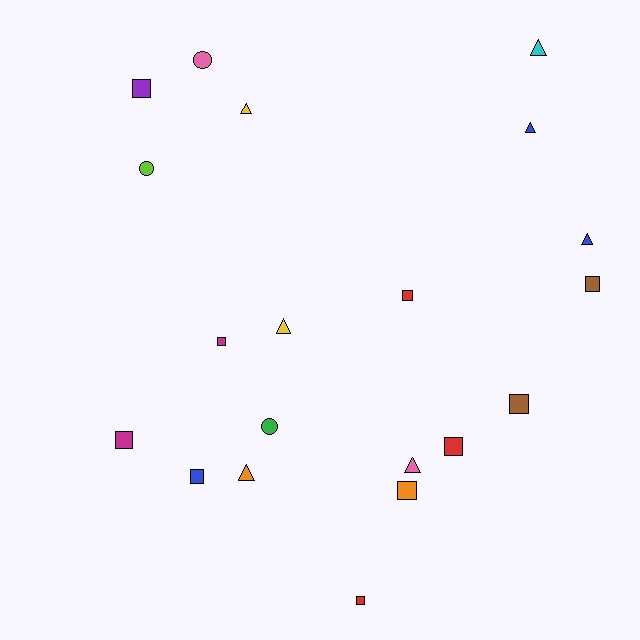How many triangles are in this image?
There are 7 triangles.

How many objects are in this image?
There are 20 objects.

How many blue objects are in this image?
There are 3 blue objects.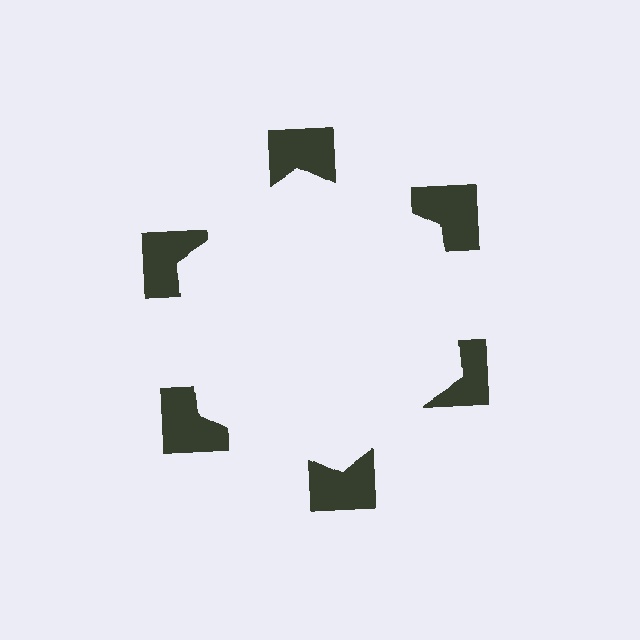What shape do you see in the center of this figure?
An illusory hexagon — its edges are inferred from the aligned wedge cuts in the notched squares, not physically drawn.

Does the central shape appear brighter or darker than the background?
It typically appears slightly brighter than the background, even though no actual brightness change is drawn.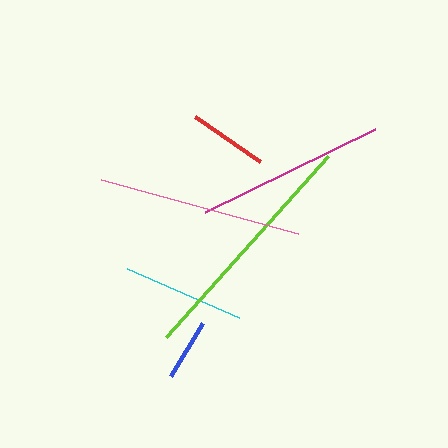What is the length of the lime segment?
The lime segment is approximately 243 pixels long.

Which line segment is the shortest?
The blue line is the shortest at approximately 62 pixels.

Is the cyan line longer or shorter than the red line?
The cyan line is longer than the red line.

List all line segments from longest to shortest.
From longest to shortest: lime, pink, magenta, cyan, red, blue.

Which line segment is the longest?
The lime line is the longest at approximately 243 pixels.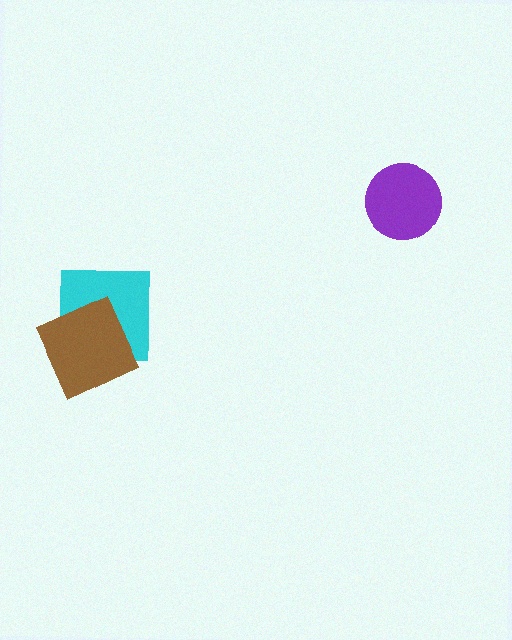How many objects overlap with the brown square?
1 object overlaps with the brown square.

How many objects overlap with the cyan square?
1 object overlaps with the cyan square.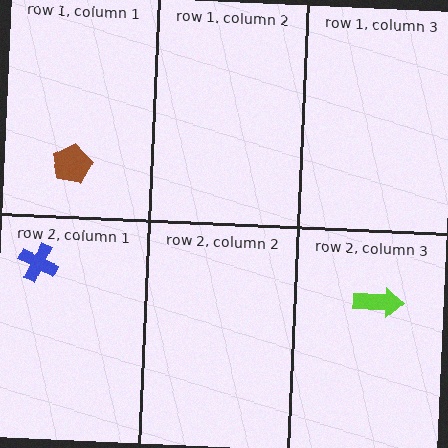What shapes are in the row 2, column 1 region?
The blue cross.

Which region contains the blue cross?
The row 2, column 1 region.